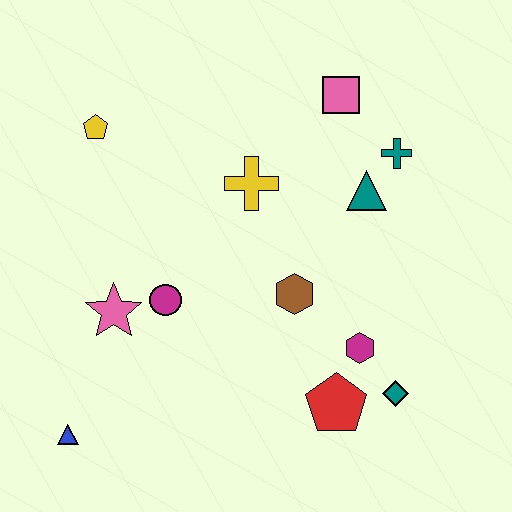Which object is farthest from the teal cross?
The blue triangle is farthest from the teal cross.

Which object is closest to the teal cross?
The teal triangle is closest to the teal cross.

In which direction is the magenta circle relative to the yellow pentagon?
The magenta circle is below the yellow pentagon.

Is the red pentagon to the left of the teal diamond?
Yes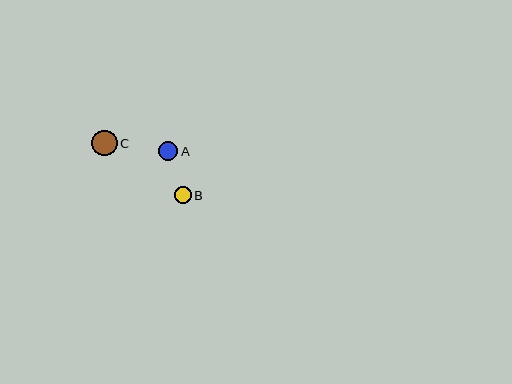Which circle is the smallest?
Circle B is the smallest with a size of approximately 17 pixels.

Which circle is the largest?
Circle C is the largest with a size of approximately 25 pixels.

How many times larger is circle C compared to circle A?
Circle C is approximately 1.3 times the size of circle A.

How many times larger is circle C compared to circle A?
Circle C is approximately 1.3 times the size of circle A.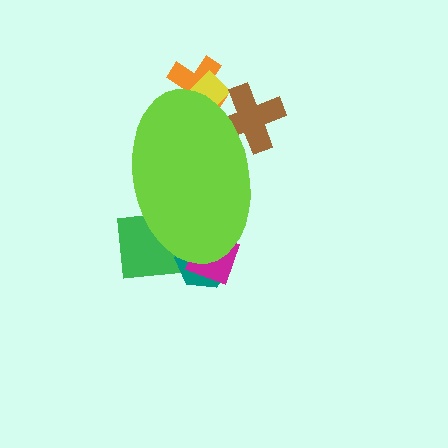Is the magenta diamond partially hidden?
Yes, the magenta diamond is partially hidden behind the lime ellipse.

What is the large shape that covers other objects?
A lime ellipse.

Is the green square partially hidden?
Yes, the green square is partially hidden behind the lime ellipse.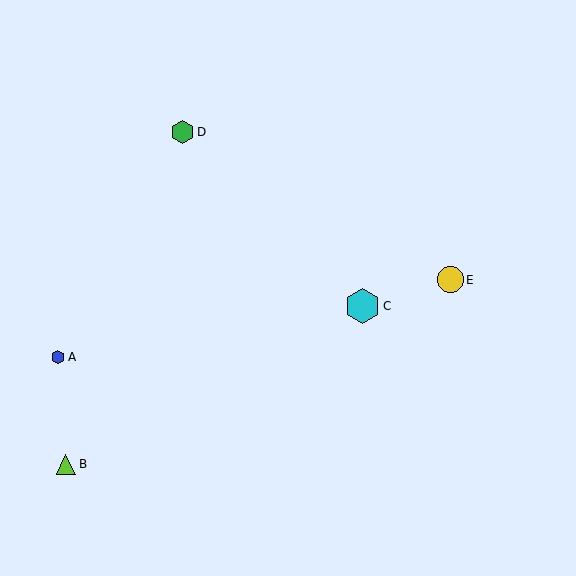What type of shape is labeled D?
Shape D is a green hexagon.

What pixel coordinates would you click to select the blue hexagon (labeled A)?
Click at (58, 357) to select the blue hexagon A.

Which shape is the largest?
The cyan hexagon (labeled C) is the largest.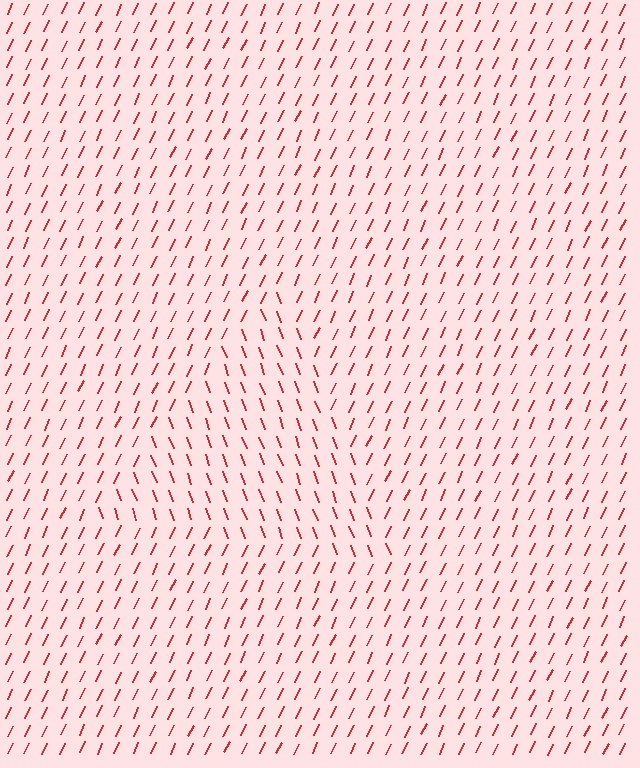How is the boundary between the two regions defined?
The boundary is defined purely by a change in line orientation (approximately 45 degrees difference). All lines are the same color and thickness.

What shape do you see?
I see a triangle.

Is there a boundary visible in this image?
Yes, there is a texture boundary formed by a change in line orientation.